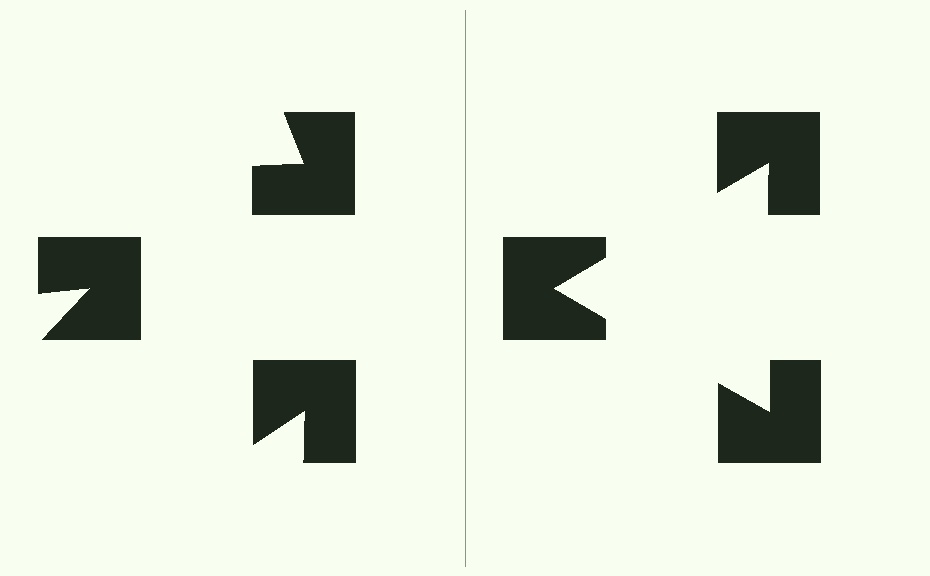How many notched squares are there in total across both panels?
6 — 3 on each side.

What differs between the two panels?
The notched squares are positioned identically on both sides; only the wedge orientations differ. On the right they align to a triangle; on the left they are misaligned.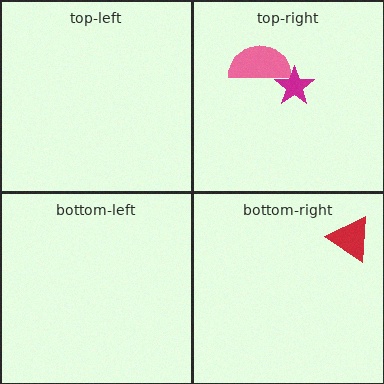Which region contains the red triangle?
The bottom-right region.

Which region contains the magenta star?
The top-right region.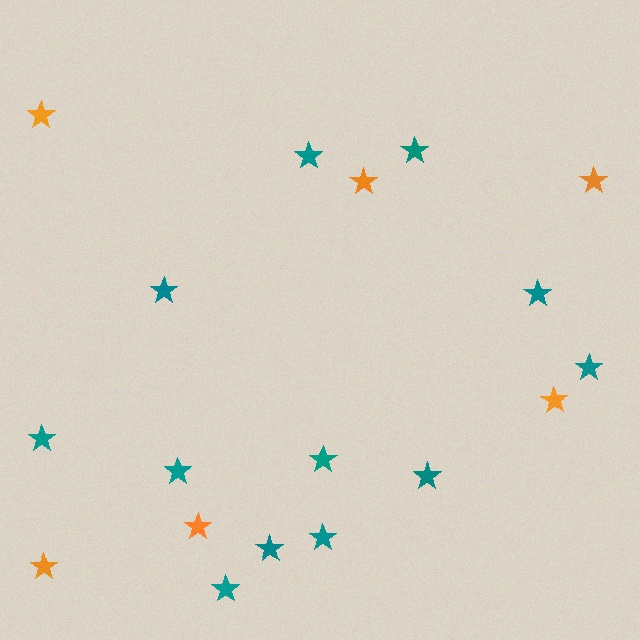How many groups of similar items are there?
There are 2 groups: one group of teal stars (12) and one group of orange stars (6).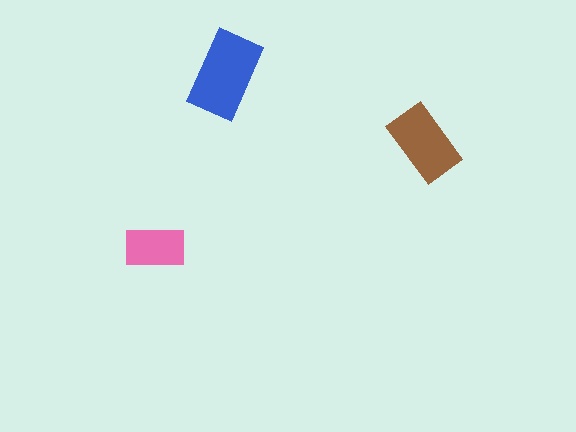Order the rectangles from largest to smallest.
the blue one, the brown one, the pink one.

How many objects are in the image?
There are 3 objects in the image.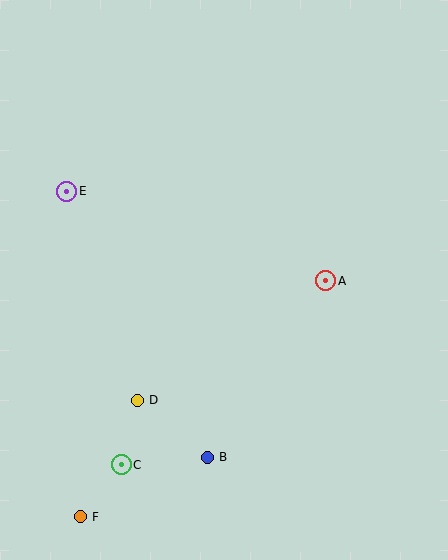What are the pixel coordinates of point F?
Point F is at (80, 517).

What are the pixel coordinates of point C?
Point C is at (121, 465).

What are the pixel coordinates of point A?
Point A is at (326, 281).